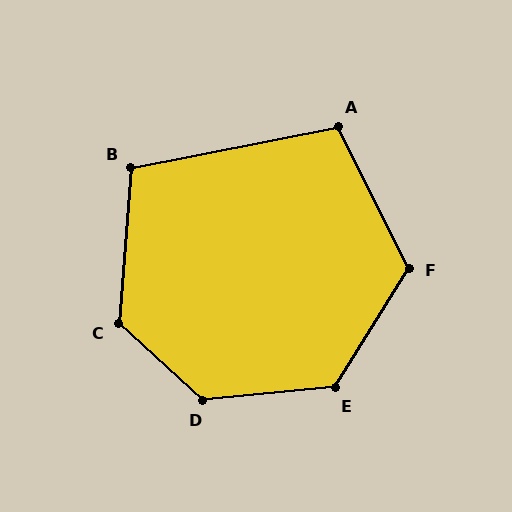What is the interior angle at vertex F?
Approximately 122 degrees (obtuse).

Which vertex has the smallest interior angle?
A, at approximately 105 degrees.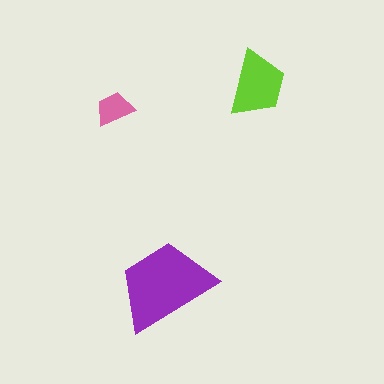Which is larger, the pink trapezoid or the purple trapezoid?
The purple one.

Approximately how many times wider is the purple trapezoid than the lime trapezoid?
About 1.5 times wider.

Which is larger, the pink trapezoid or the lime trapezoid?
The lime one.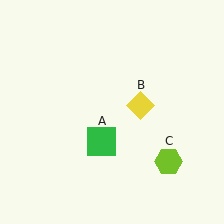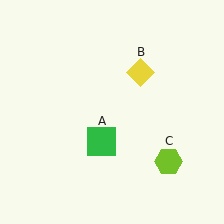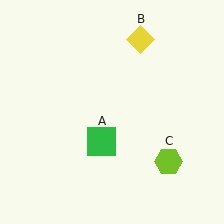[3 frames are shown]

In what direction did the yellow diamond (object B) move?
The yellow diamond (object B) moved up.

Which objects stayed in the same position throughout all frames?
Green square (object A) and lime hexagon (object C) remained stationary.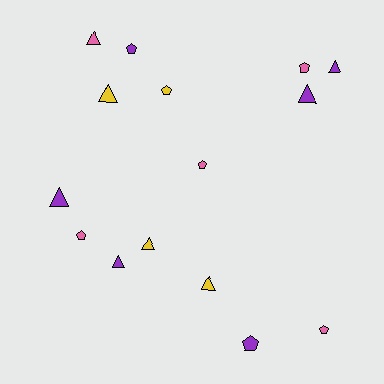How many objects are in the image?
There are 15 objects.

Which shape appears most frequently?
Triangle, with 8 objects.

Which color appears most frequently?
Purple, with 6 objects.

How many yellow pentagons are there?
There is 1 yellow pentagon.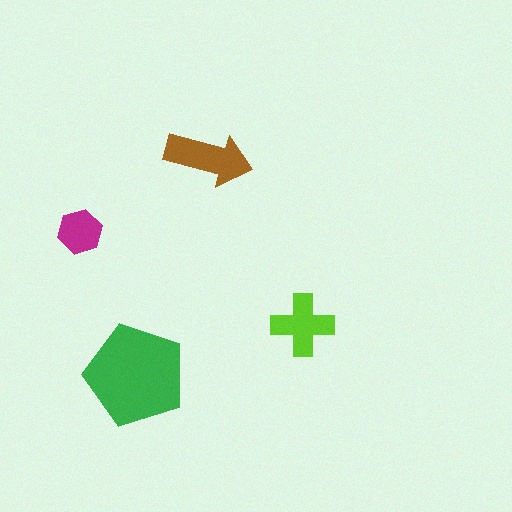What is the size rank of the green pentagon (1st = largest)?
1st.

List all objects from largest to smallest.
The green pentagon, the brown arrow, the lime cross, the magenta hexagon.